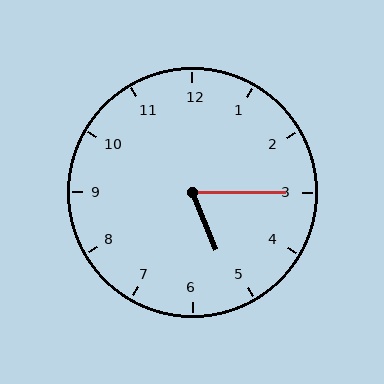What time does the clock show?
5:15.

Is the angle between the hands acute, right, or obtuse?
It is acute.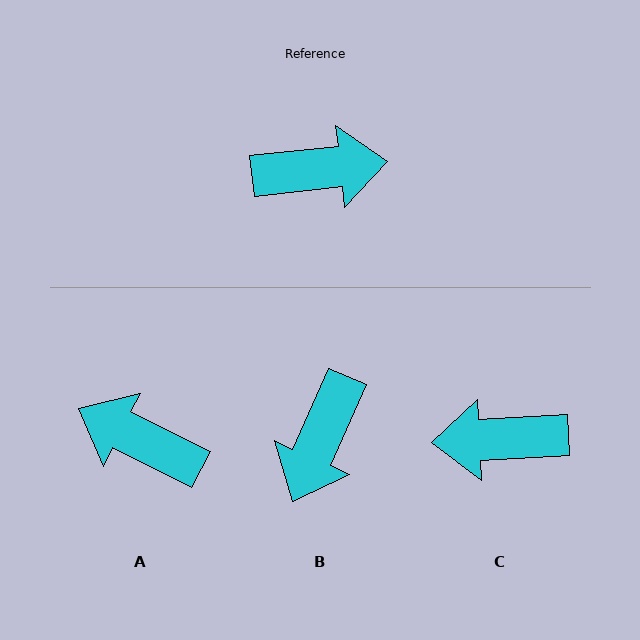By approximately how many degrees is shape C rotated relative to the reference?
Approximately 177 degrees counter-clockwise.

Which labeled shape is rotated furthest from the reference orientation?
C, about 177 degrees away.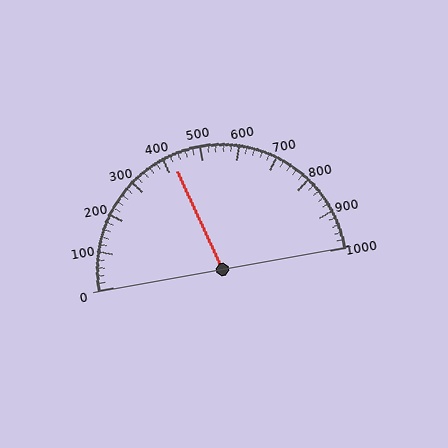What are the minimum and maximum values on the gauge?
The gauge ranges from 0 to 1000.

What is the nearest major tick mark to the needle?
The nearest major tick mark is 400.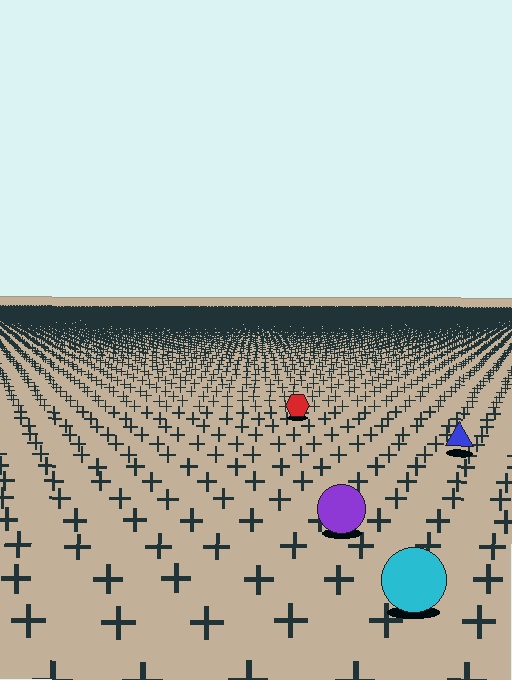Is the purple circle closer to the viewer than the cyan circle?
No. The cyan circle is closer — you can tell from the texture gradient: the ground texture is coarser near it.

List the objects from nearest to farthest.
From nearest to farthest: the cyan circle, the purple circle, the blue triangle, the red hexagon.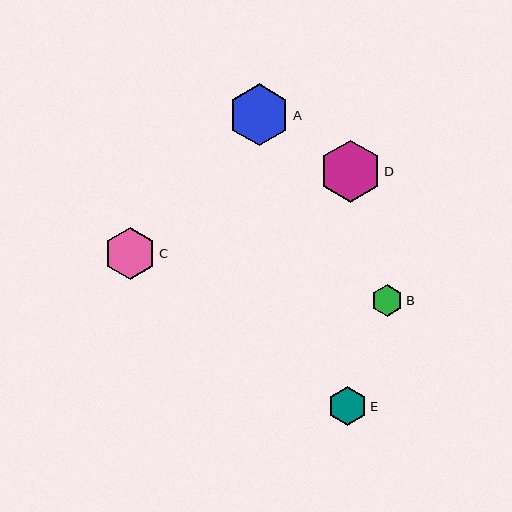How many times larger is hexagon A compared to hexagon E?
Hexagon A is approximately 1.6 times the size of hexagon E.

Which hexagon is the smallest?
Hexagon B is the smallest with a size of approximately 32 pixels.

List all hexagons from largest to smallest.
From largest to smallest: D, A, C, E, B.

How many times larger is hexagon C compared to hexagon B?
Hexagon C is approximately 1.6 times the size of hexagon B.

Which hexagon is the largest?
Hexagon D is the largest with a size of approximately 62 pixels.